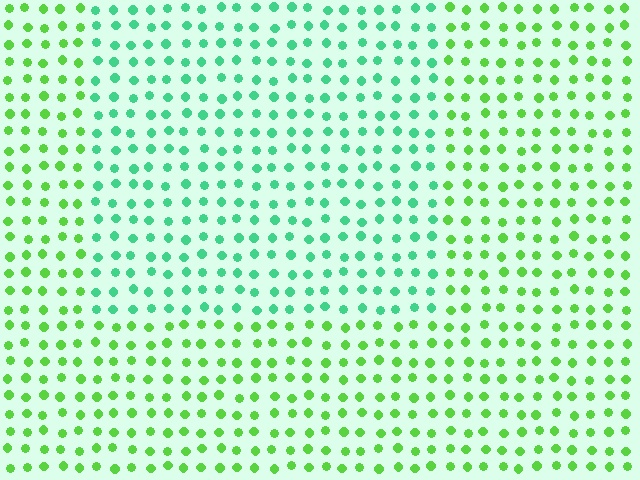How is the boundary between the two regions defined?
The boundary is defined purely by a slight shift in hue (about 40 degrees). Spacing, size, and orientation are identical on both sides.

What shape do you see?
I see a rectangle.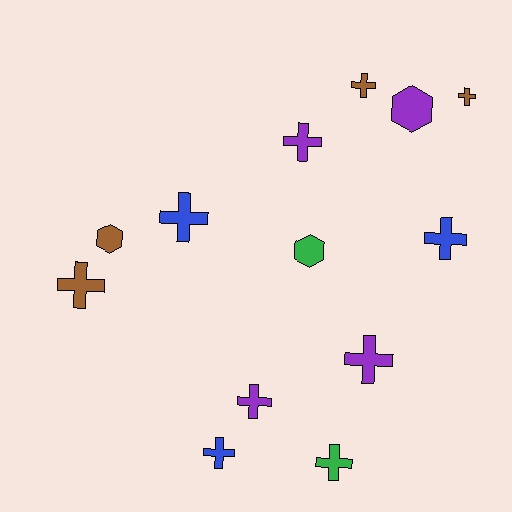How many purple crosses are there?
There are 3 purple crosses.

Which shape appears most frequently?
Cross, with 10 objects.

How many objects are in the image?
There are 13 objects.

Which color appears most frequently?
Brown, with 4 objects.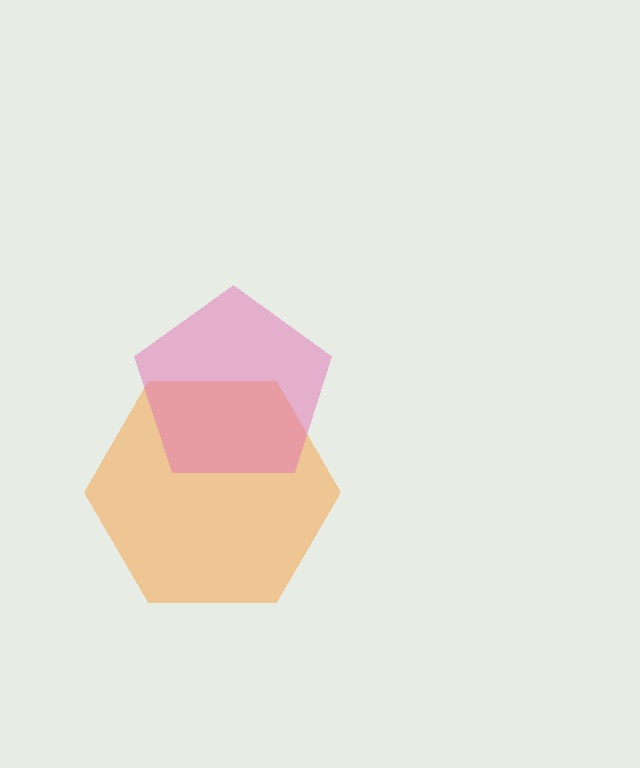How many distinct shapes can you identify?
There are 2 distinct shapes: an orange hexagon, a pink pentagon.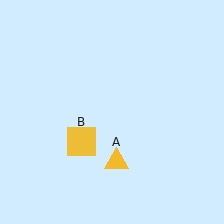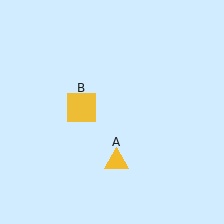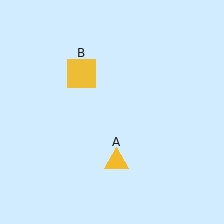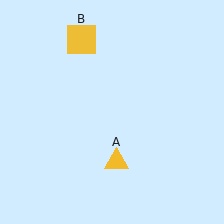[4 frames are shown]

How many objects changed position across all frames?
1 object changed position: yellow square (object B).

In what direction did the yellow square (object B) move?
The yellow square (object B) moved up.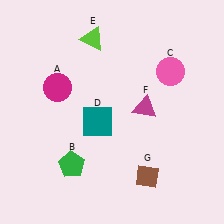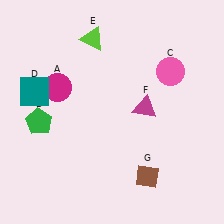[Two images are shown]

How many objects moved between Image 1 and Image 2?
2 objects moved between the two images.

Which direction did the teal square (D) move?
The teal square (D) moved left.